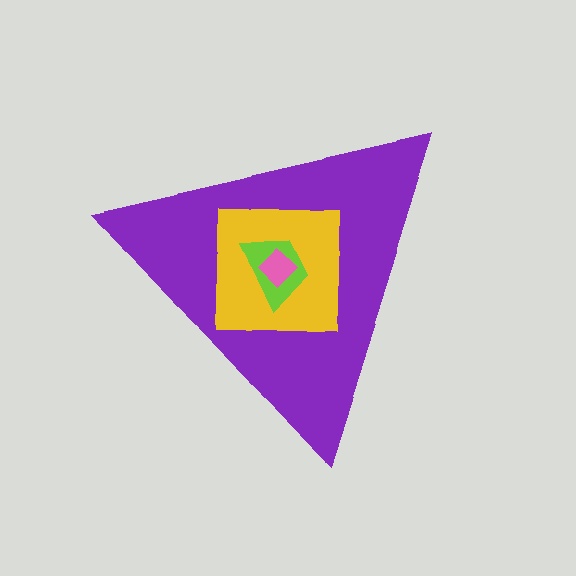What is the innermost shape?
The pink diamond.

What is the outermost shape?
The purple triangle.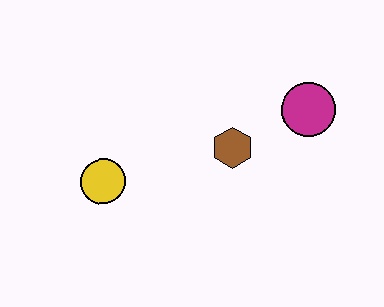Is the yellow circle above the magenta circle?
No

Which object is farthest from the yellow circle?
The magenta circle is farthest from the yellow circle.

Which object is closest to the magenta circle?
The brown hexagon is closest to the magenta circle.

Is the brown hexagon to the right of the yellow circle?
Yes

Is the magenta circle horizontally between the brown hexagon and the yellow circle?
No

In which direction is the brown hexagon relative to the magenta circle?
The brown hexagon is to the left of the magenta circle.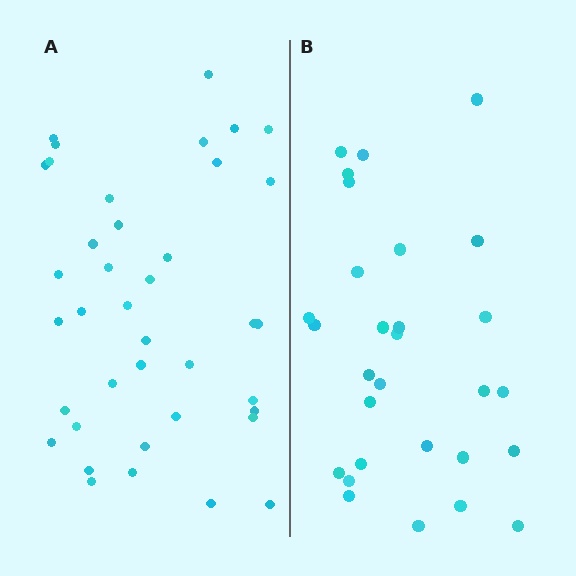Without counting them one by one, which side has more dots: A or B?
Region A (the left region) has more dots.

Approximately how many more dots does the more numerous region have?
Region A has roughly 10 or so more dots than region B.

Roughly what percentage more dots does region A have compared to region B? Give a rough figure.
About 35% more.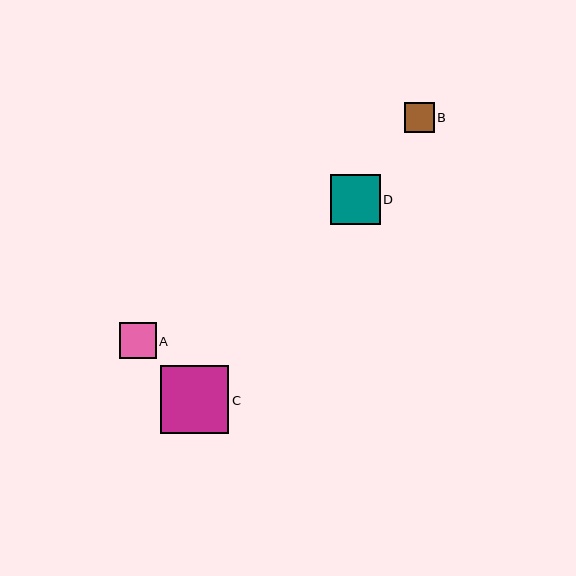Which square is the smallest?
Square B is the smallest with a size of approximately 30 pixels.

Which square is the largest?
Square C is the largest with a size of approximately 68 pixels.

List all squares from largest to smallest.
From largest to smallest: C, D, A, B.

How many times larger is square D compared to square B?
Square D is approximately 1.7 times the size of square B.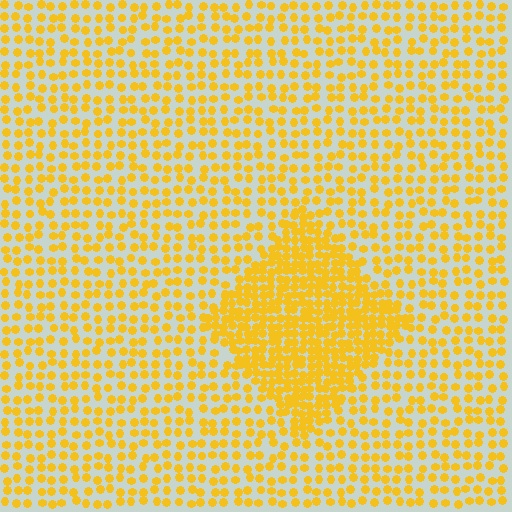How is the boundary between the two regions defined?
The boundary is defined by a change in element density (approximately 2.2x ratio). All elements are the same color, size, and shape.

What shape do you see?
I see a diamond.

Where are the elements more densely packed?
The elements are more densely packed inside the diamond boundary.